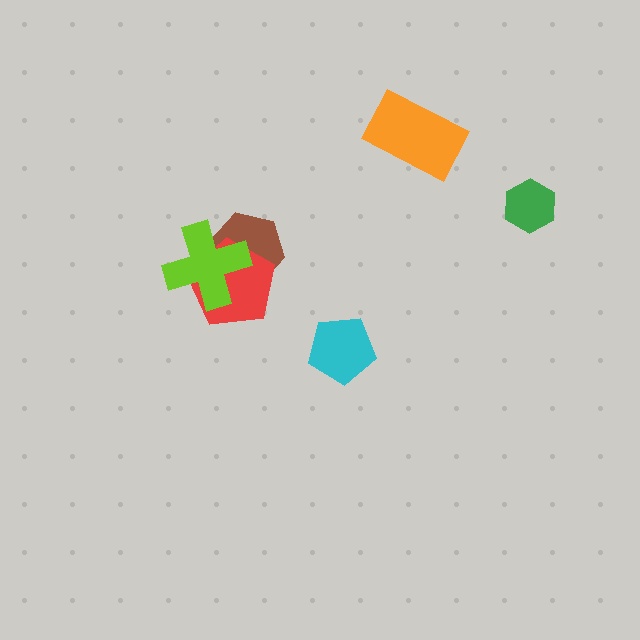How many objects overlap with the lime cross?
2 objects overlap with the lime cross.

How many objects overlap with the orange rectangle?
0 objects overlap with the orange rectangle.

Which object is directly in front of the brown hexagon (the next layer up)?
The red pentagon is directly in front of the brown hexagon.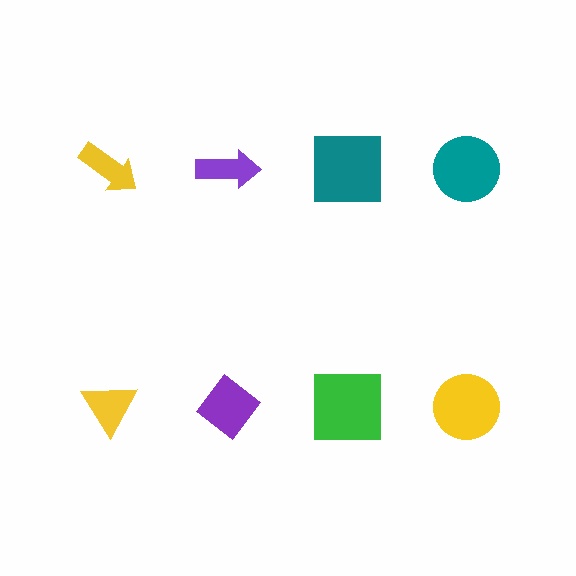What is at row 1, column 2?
A purple arrow.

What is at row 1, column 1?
A yellow arrow.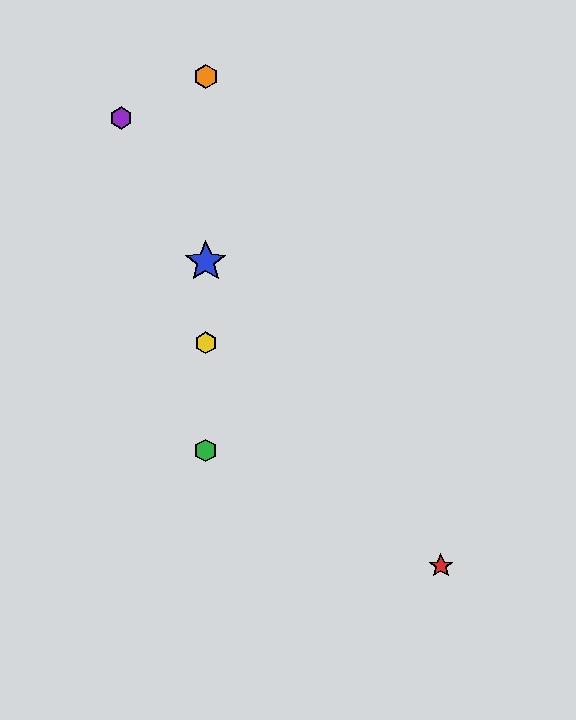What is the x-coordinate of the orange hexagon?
The orange hexagon is at x≈206.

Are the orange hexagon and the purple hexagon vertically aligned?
No, the orange hexagon is at x≈206 and the purple hexagon is at x≈121.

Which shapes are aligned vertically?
The blue star, the green hexagon, the yellow hexagon, the orange hexagon are aligned vertically.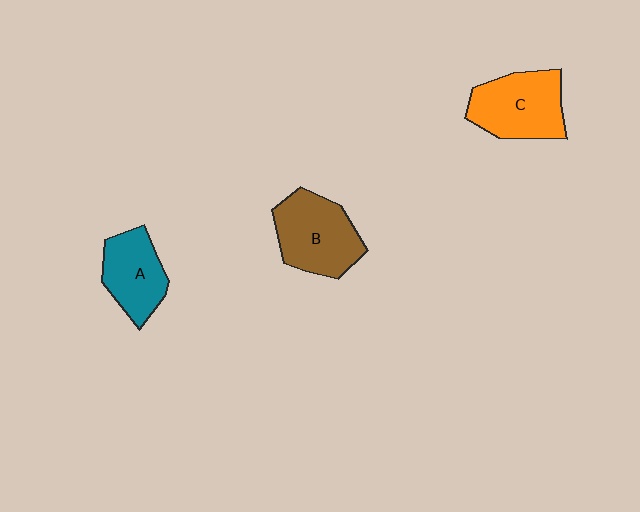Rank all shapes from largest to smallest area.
From largest to smallest: B (brown), C (orange), A (teal).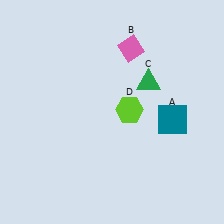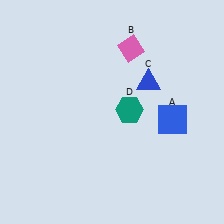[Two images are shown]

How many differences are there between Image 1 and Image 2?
There are 3 differences between the two images.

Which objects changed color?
A changed from teal to blue. C changed from green to blue. D changed from lime to teal.